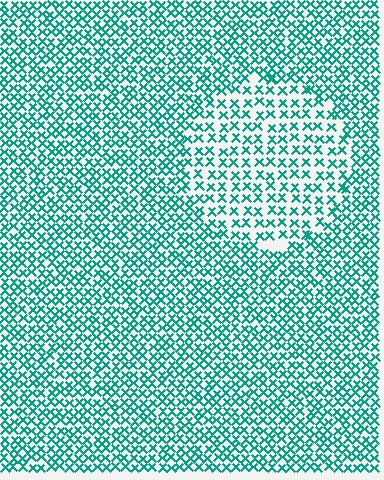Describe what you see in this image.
The image contains small teal elements arranged at two different densities. A circle-shaped region is visible where the elements are less densely packed than the surrounding area.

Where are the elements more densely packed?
The elements are more densely packed outside the circle boundary.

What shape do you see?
I see a circle.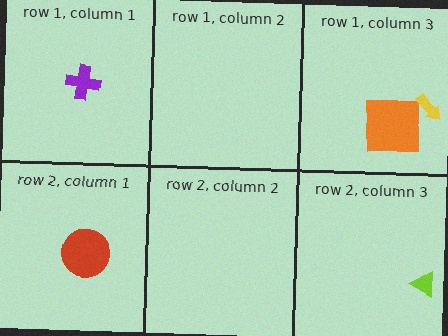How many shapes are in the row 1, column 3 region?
2.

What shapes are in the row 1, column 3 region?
The orange square, the yellow arrow.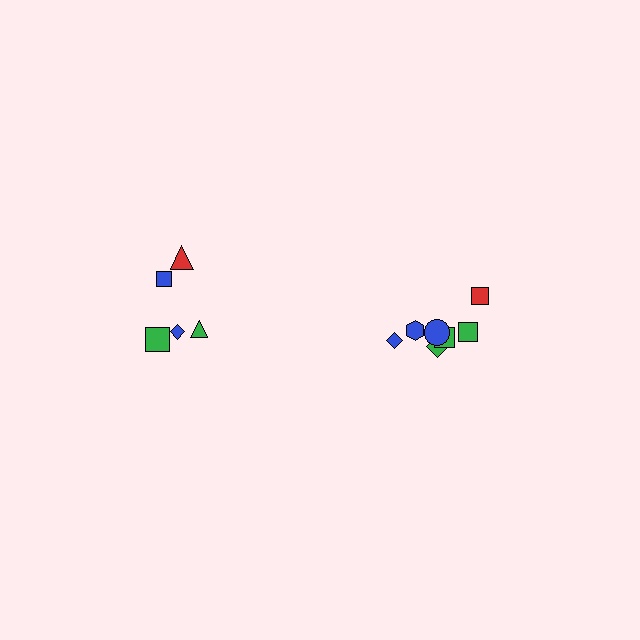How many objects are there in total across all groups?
There are 12 objects.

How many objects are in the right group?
There are 7 objects.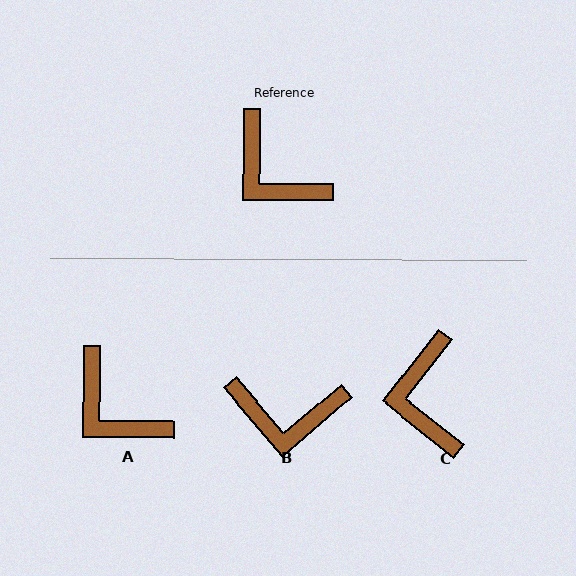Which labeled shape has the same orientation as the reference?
A.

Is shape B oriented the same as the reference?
No, it is off by about 41 degrees.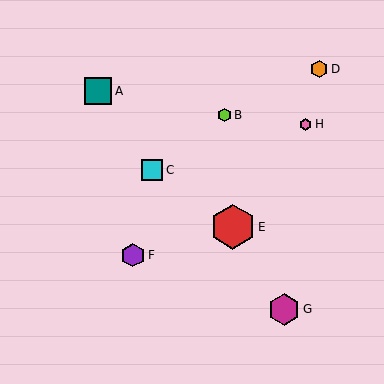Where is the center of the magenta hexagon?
The center of the magenta hexagon is at (284, 309).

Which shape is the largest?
The red hexagon (labeled E) is the largest.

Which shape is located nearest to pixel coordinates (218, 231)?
The red hexagon (labeled E) at (233, 227) is nearest to that location.